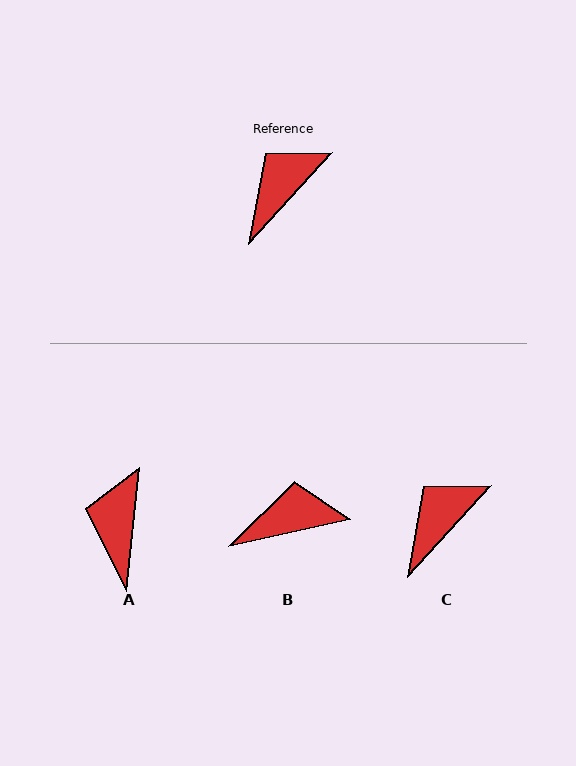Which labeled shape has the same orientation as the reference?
C.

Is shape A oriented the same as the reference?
No, it is off by about 37 degrees.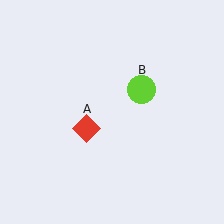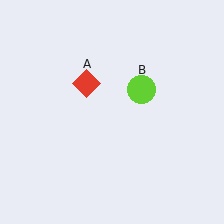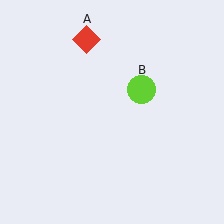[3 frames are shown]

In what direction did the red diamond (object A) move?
The red diamond (object A) moved up.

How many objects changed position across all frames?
1 object changed position: red diamond (object A).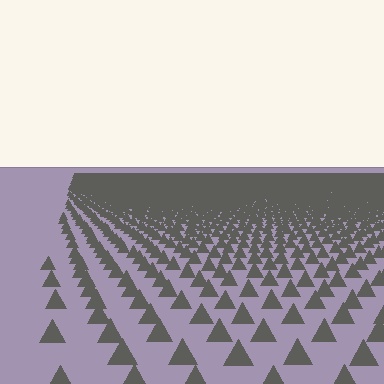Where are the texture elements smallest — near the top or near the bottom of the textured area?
Near the top.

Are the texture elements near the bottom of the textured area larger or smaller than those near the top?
Larger. Near the bottom, elements are closer to the viewer and appear at a bigger on-screen size.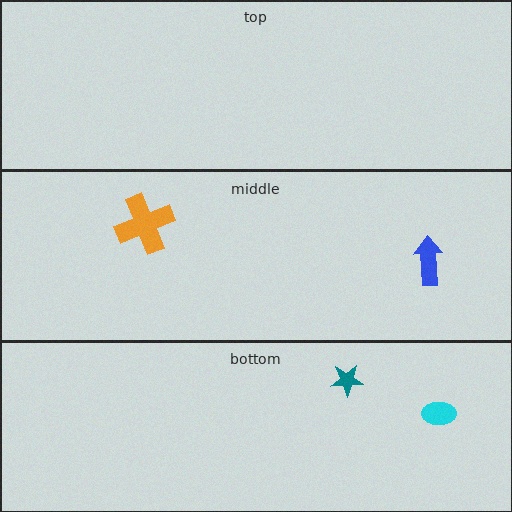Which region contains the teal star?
The bottom region.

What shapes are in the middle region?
The orange cross, the blue arrow.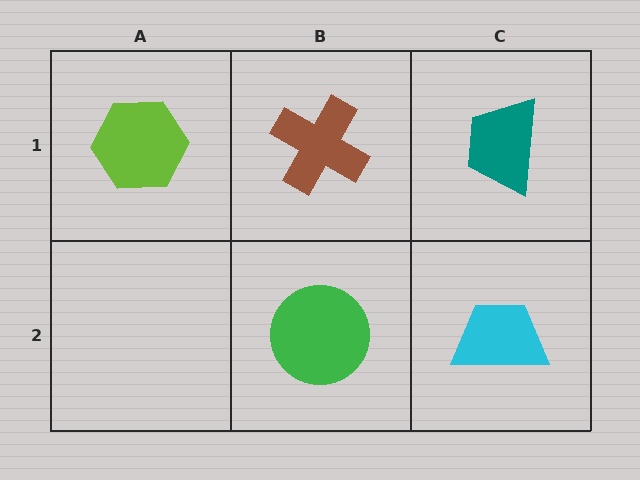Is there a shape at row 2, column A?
No, that cell is empty.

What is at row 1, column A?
A lime hexagon.